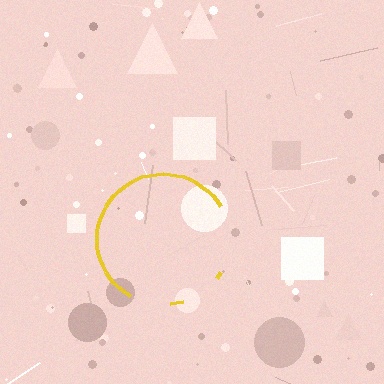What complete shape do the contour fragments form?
The contour fragments form a circle.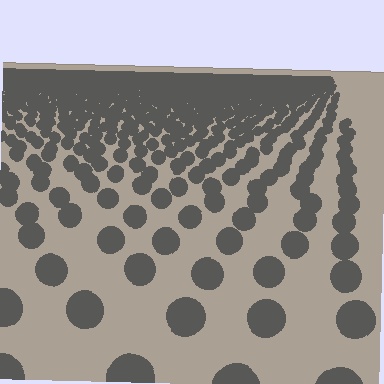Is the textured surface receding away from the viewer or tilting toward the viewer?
The surface is receding away from the viewer. Texture elements get smaller and denser toward the top.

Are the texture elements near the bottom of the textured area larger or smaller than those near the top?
Larger. Near the bottom, elements are closer to the viewer and appear at a bigger on-screen size.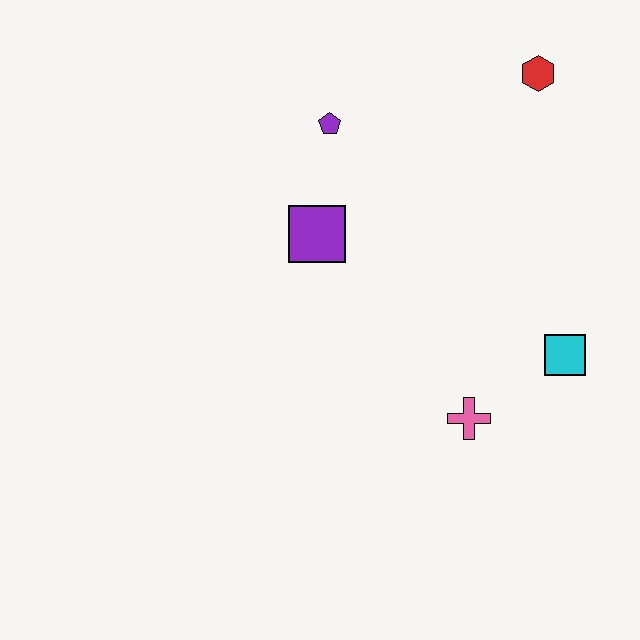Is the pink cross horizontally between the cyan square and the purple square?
Yes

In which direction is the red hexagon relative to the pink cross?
The red hexagon is above the pink cross.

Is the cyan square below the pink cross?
No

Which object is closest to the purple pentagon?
The purple square is closest to the purple pentagon.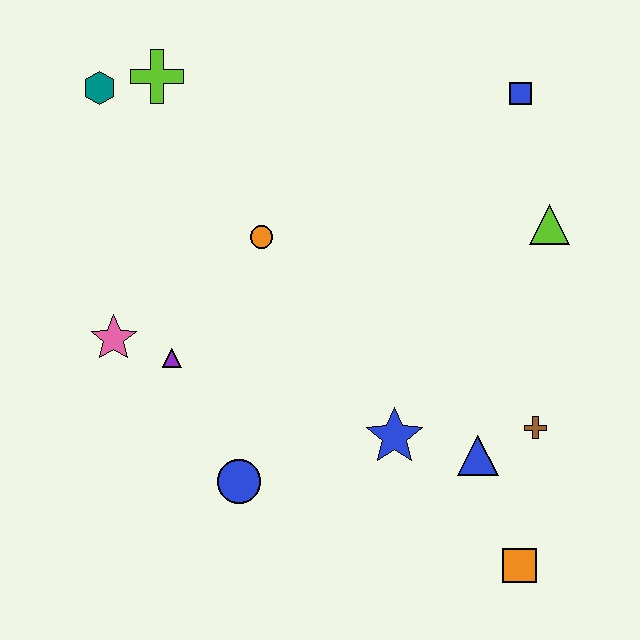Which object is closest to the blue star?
The blue triangle is closest to the blue star.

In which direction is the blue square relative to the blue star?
The blue square is above the blue star.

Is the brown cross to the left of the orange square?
No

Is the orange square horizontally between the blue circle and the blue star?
No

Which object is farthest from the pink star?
The blue square is farthest from the pink star.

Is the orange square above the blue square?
No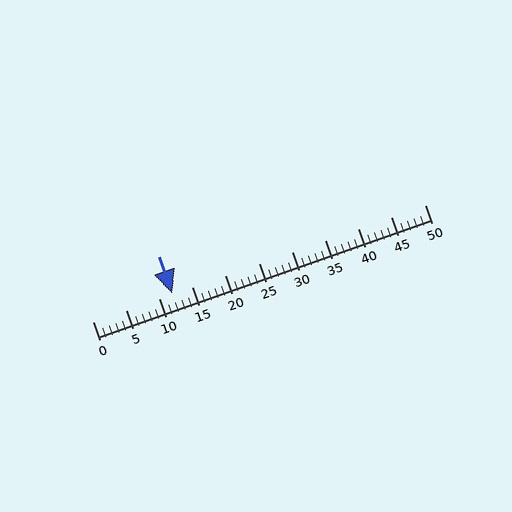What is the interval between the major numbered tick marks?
The major tick marks are spaced 5 units apart.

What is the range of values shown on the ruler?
The ruler shows values from 0 to 50.